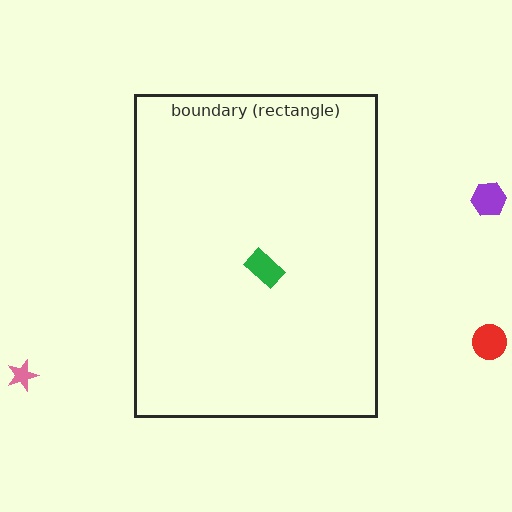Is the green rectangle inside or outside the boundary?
Inside.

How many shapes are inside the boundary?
1 inside, 3 outside.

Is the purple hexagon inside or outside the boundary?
Outside.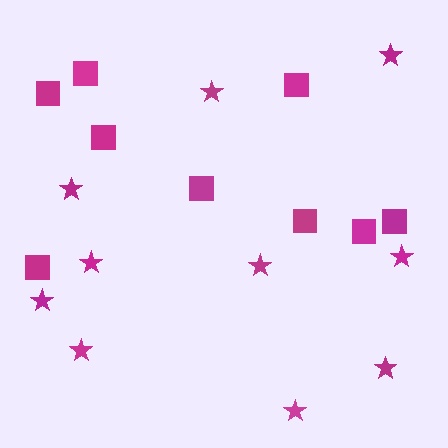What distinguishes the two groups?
There are 2 groups: one group of squares (9) and one group of stars (10).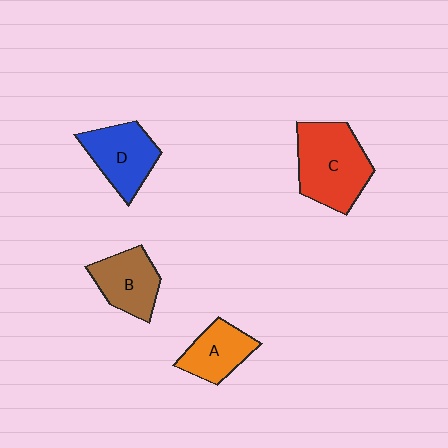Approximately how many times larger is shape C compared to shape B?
Approximately 1.5 times.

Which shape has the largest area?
Shape C (red).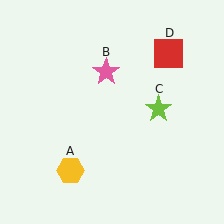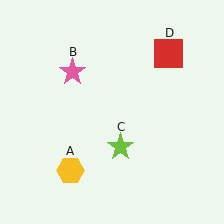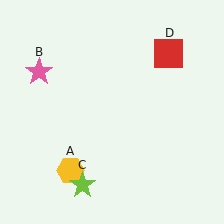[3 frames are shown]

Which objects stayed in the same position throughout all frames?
Yellow hexagon (object A) and red square (object D) remained stationary.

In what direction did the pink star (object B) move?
The pink star (object B) moved left.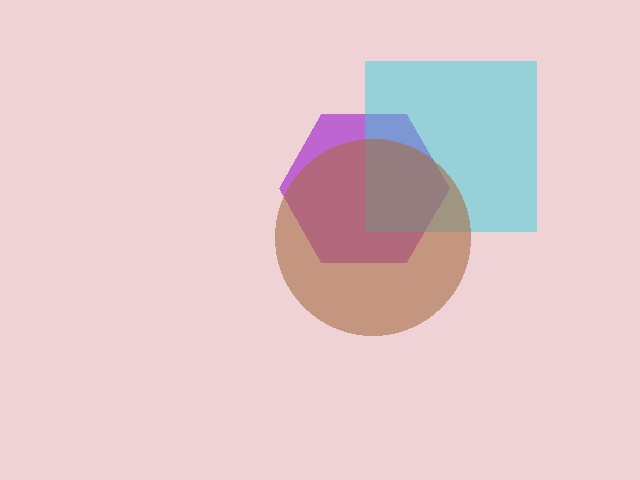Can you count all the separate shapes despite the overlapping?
Yes, there are 3 separate shapes.